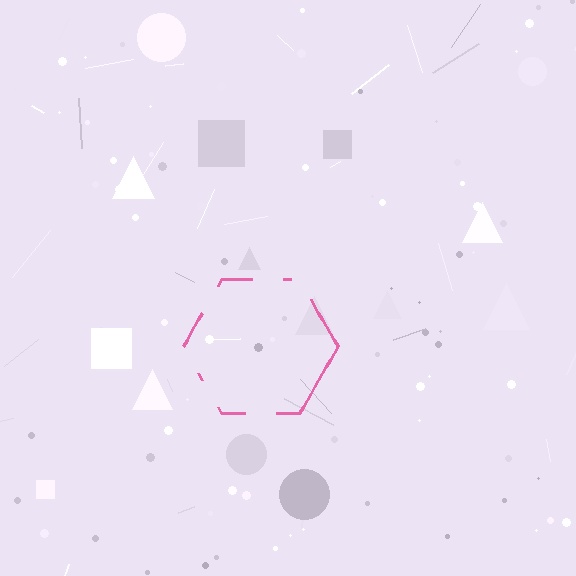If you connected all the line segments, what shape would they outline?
They would outline a hexagon.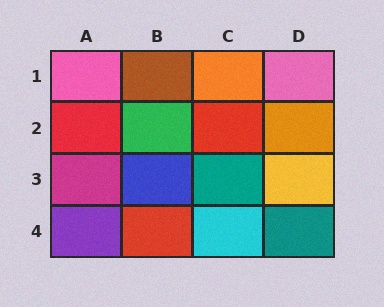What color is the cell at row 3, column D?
Yellow.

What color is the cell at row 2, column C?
Red.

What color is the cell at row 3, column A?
Magenta.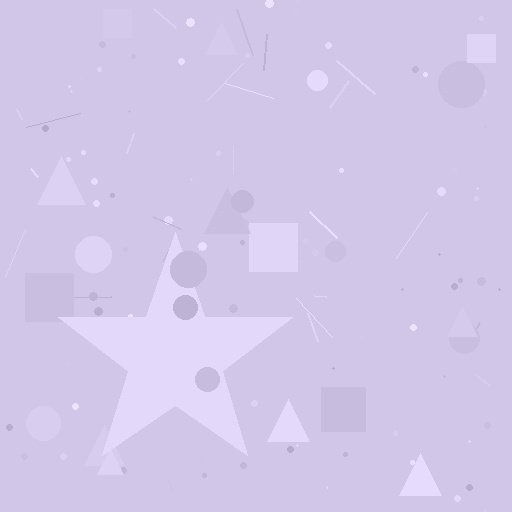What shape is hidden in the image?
A star is hidden in the image.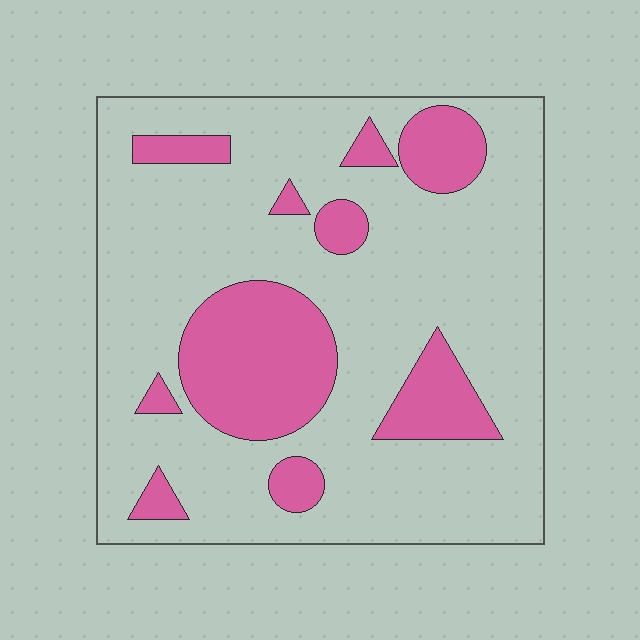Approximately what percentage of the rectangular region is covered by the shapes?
Approximately 25%.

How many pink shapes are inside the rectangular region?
10.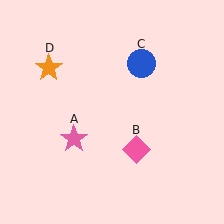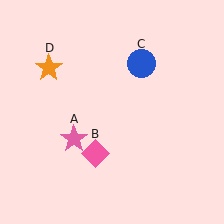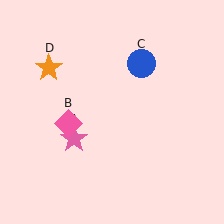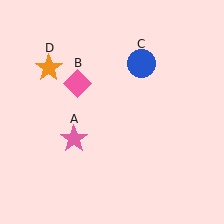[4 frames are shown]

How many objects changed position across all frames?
1 object changed position: pink diamond (object B).